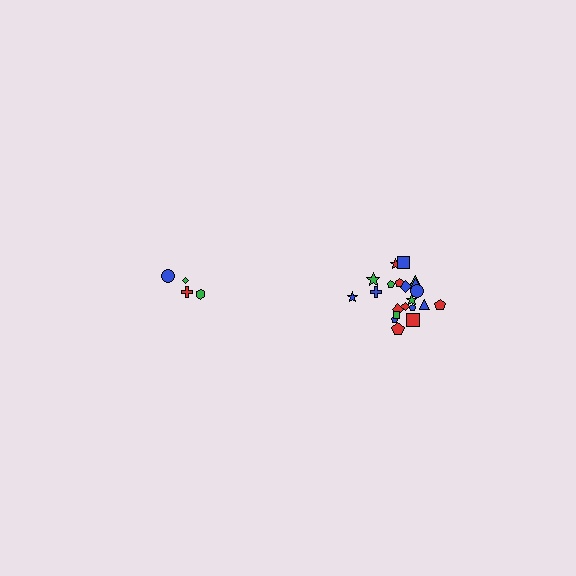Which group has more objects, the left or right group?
The right group.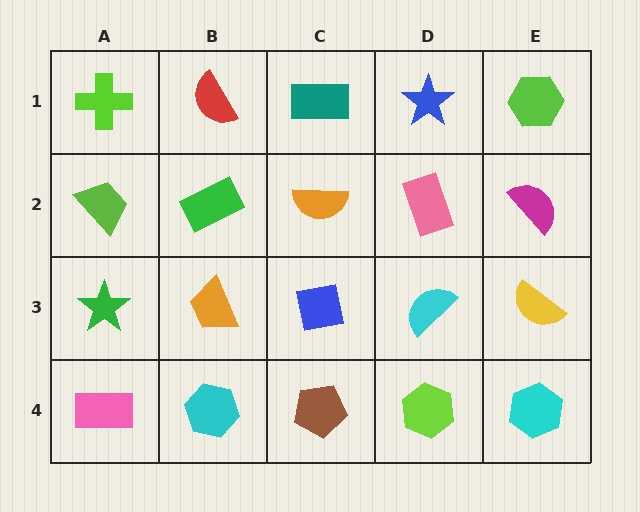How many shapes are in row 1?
5 shapes.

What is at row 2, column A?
A lime trapezoid.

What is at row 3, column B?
An orange trapezoid.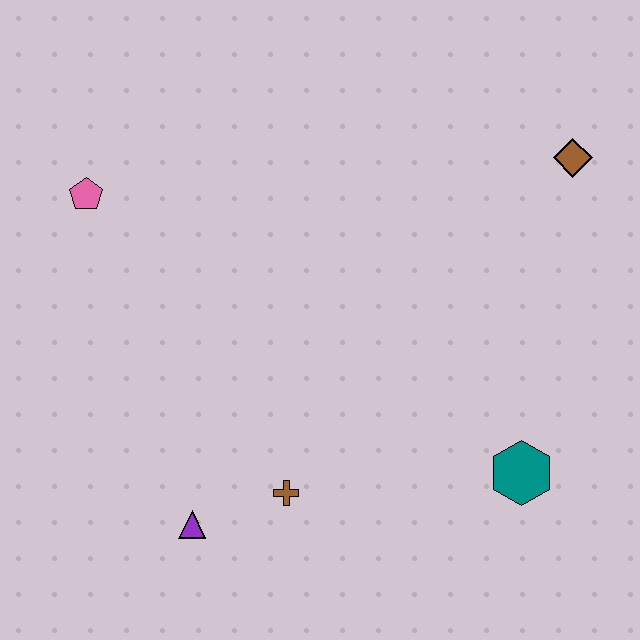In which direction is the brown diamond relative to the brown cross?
The brown diamond is above the brown cross.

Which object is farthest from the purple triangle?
The brown diamond is farthest from the purple triangle.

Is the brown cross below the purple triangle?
No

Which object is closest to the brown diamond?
The teal hexagon is closest to the brown diamond.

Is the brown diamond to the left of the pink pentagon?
No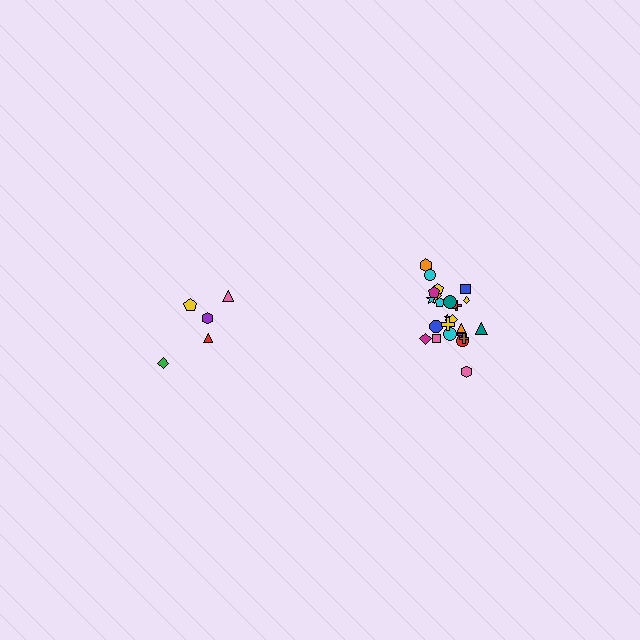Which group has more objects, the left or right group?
The right group.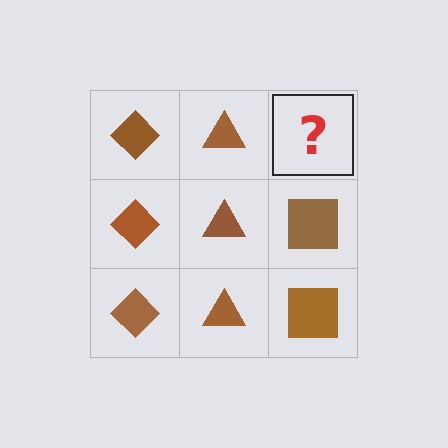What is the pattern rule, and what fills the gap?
The rule is that each column has a consistent shape. The gap should be filled with a brown square.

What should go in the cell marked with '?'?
The missing cell should contain a brown square.